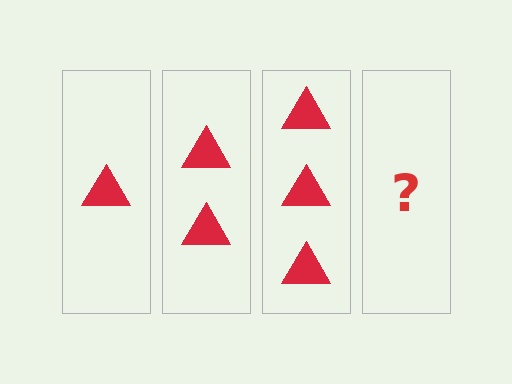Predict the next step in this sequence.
The next step is 4 triangles.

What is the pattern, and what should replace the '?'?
The pattern is that each step adds one more triangle. The '?' should be 4 triangles.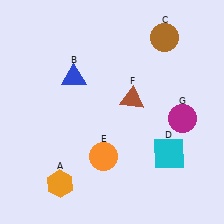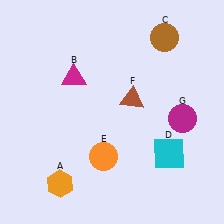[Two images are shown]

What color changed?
The triangle (B) changed from blue in Image 1 to magenta in Image 2.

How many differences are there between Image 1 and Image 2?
There is 1 difference between the two images.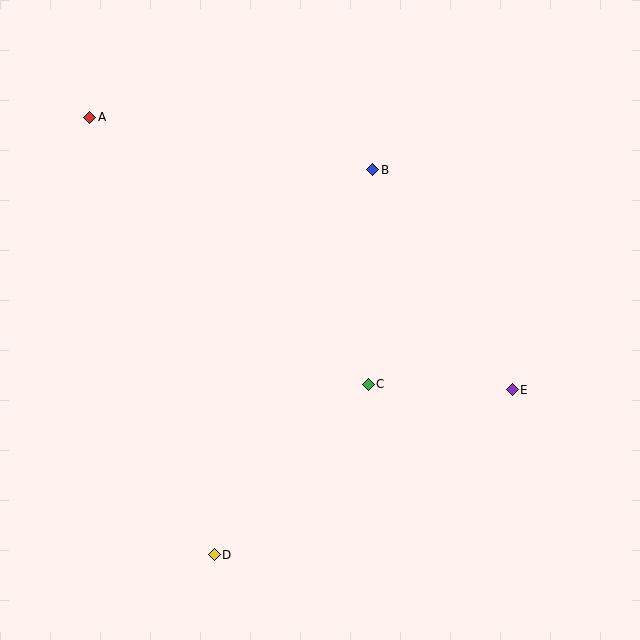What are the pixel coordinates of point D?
Point D is at (214, 555).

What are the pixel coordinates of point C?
Point C is at (368, 384).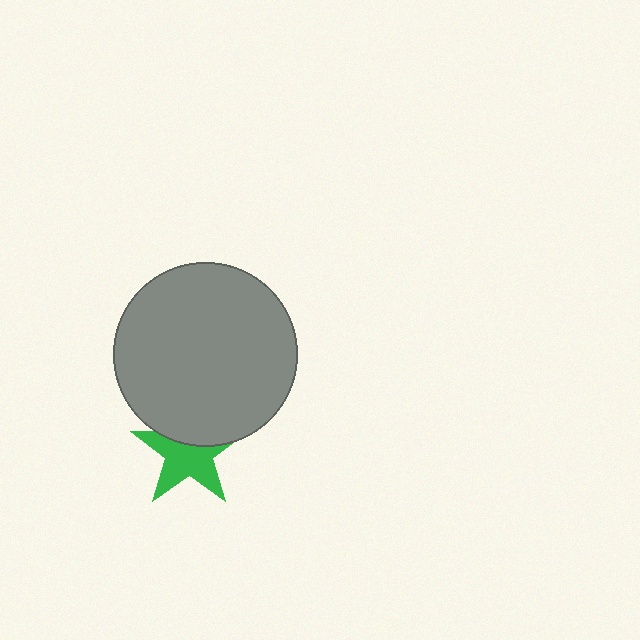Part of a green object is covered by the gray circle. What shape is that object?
It is a star.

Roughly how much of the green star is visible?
About half of it is visible (roughly 63%).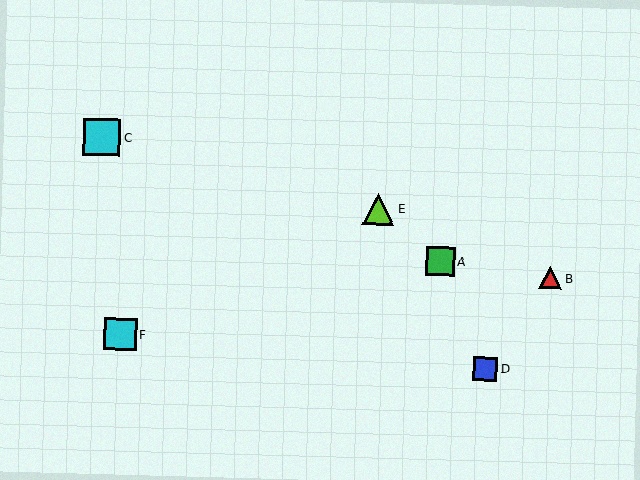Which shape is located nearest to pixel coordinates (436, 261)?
The green square (labeled A) at (440, 261) is nearest to that location.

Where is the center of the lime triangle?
The center of the lime triangle is at (379, 209).